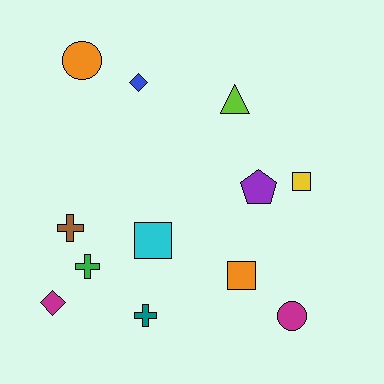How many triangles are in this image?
There is 1 triangle.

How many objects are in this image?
There are 12 objects.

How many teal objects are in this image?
There is 1 teal object.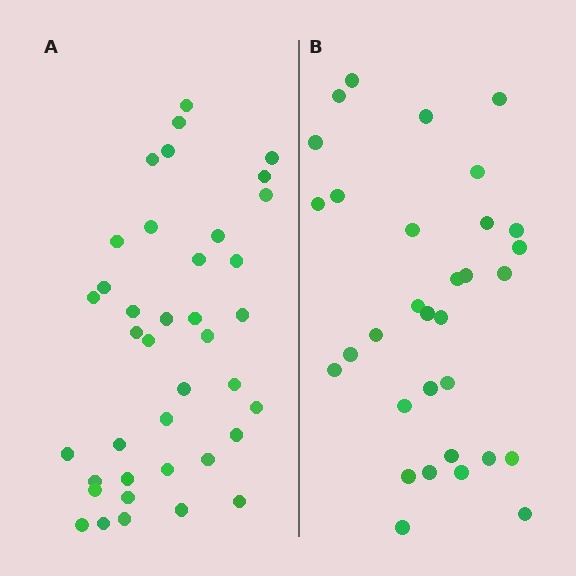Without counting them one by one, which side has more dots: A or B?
Region A (the left region) has more dots.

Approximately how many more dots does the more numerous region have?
Region A has roughly 8 or so more dots than region B.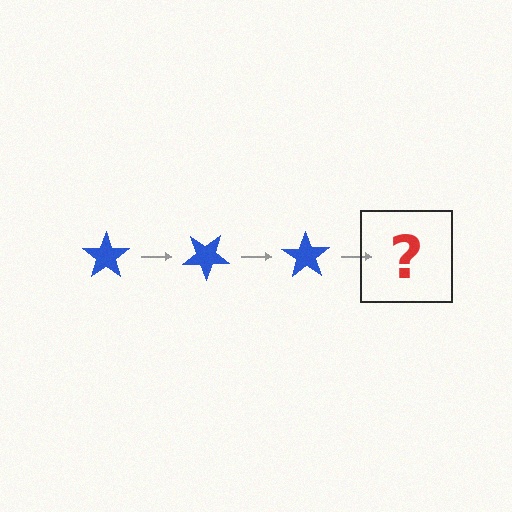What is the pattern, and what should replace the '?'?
The pattern is that the star rotates 35 degrees each step. The '?' should be a blue star rotated 105 degrees.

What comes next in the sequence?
The next element should be a blue star rotated 105 degrees.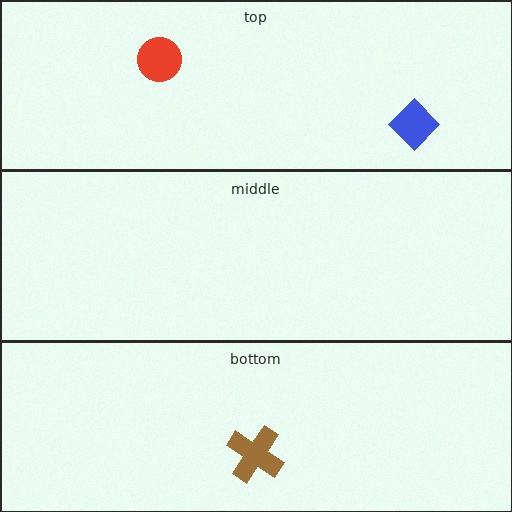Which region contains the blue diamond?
The top region.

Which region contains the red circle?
The top region.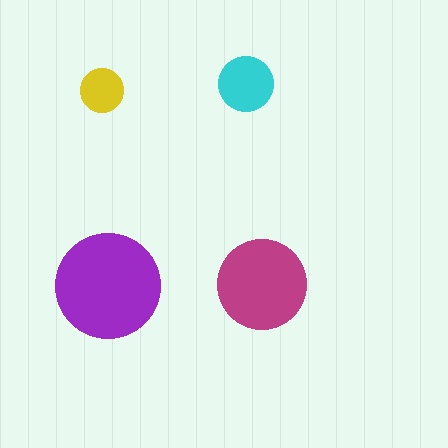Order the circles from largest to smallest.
the purple one, the magenta one, the cyan one, the yellow one.